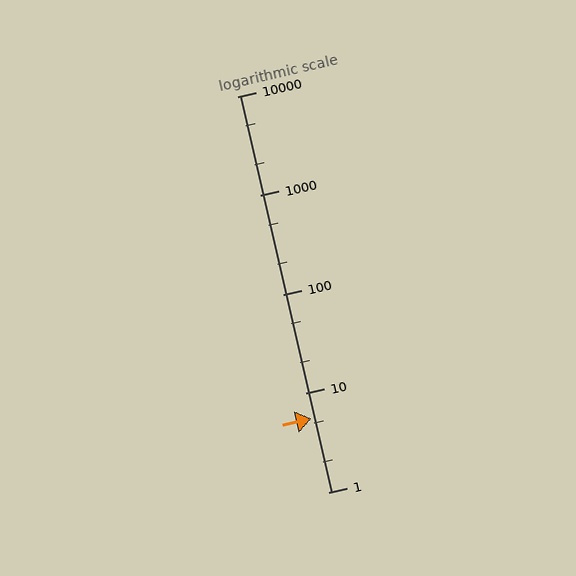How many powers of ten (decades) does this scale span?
The scale spans 4 decades, from 1 to 10000.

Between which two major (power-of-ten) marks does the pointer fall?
The pointer is between 1 and 10.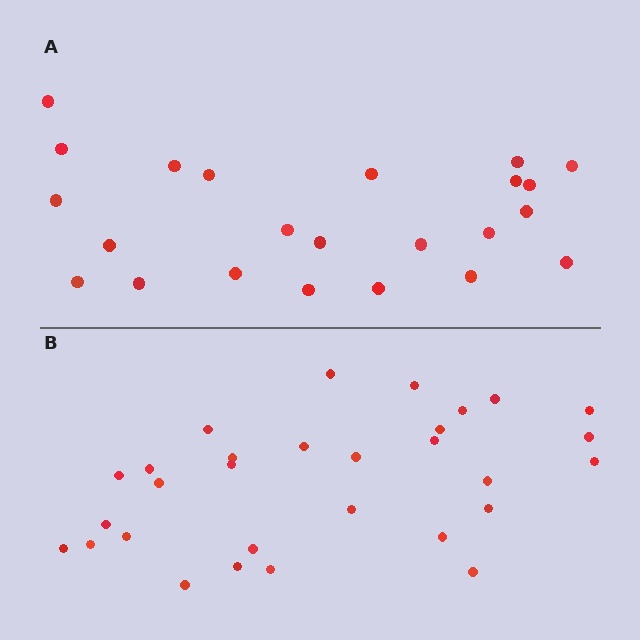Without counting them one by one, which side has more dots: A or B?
Region B (the bottom region) has more dots.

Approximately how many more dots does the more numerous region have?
Region B has roughly 8 or so more dots than region A.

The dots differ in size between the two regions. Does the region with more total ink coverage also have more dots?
No. Region A has more total ink coverage because its dots are larger, but region B actually contains more individual dots. Total area can be misleading — the number of items is what matters here.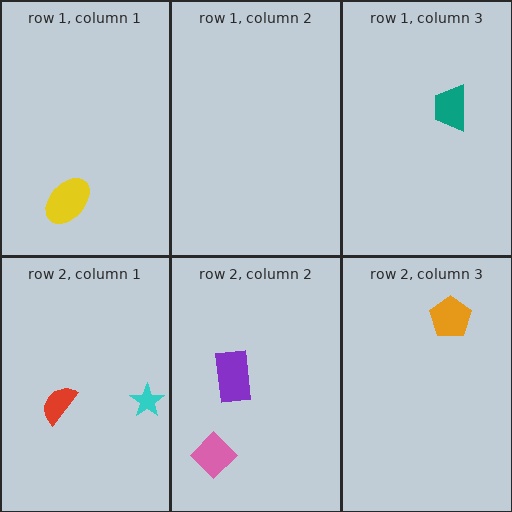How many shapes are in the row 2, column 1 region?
2.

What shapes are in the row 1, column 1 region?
The yellow ellipse.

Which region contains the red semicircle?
The row 2, column 1 region.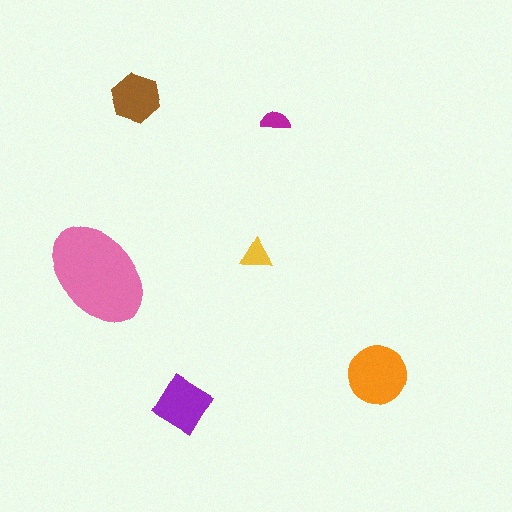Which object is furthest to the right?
The orange circle is rightmost.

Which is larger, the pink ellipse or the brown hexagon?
The pink ellipse.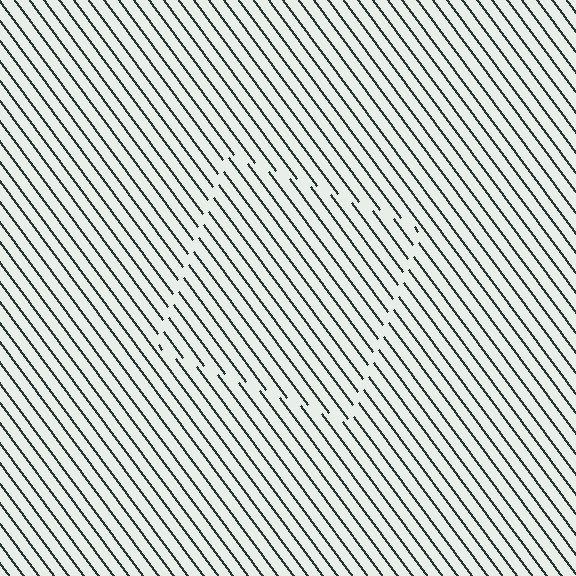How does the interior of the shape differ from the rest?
The interior of the shape contains the same grating, shifted by half a period — the contour is defined by the phase discontinuity where line-ends from the inner and outer gratings abut.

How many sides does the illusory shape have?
4 sides — the line-ends trace a square.